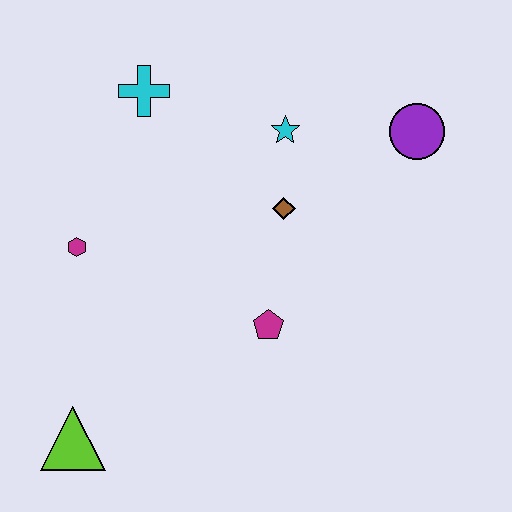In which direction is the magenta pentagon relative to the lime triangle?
The magenta pentagon is to the right of the lime triangle.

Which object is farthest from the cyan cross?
The lime triangle is farthest from the cyan cross.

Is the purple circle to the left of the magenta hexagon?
No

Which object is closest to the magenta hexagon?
The cyan cross is closest to the magenta hexagon.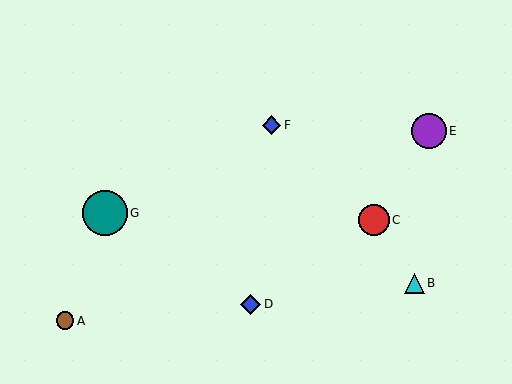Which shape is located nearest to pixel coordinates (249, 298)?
The blue diamond (labeled D) at (251, 304) is nearest to that location.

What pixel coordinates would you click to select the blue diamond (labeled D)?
Click at (251, 304) to select the blue diamond D.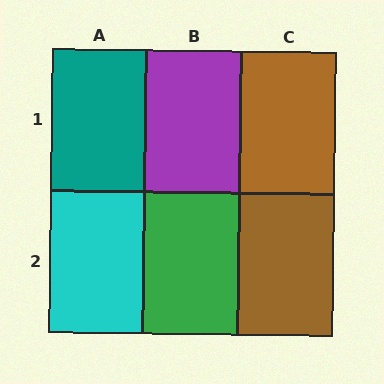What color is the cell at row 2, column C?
Brown.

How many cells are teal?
1 cell is teal.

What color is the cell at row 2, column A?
Cyan.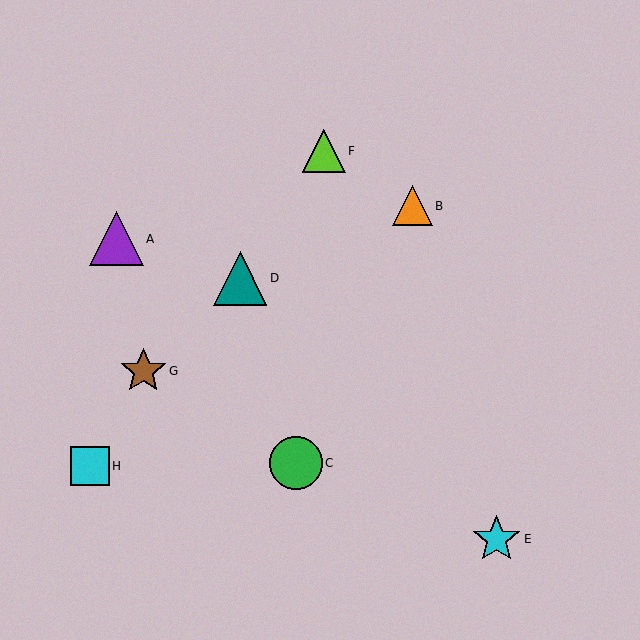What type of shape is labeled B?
Shape B is an orange triangle.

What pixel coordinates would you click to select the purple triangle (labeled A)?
Click at (116, 239) to select the purple triangle A.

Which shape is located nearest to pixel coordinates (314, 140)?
The lime triangle (labeled F) at (324, 151) is nearest to that location.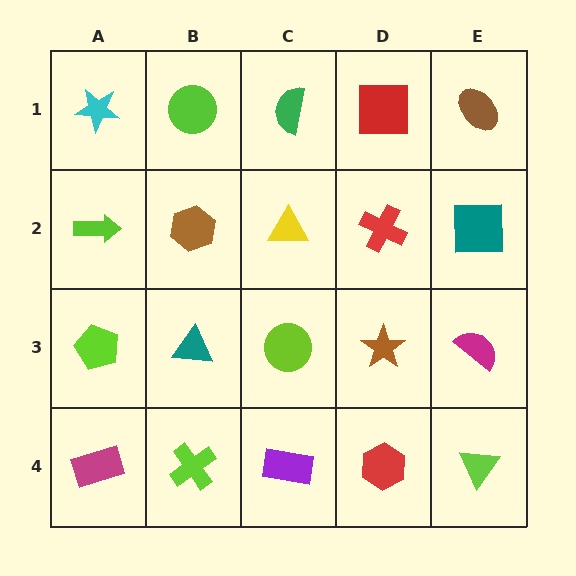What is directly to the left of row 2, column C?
A brown hexagon.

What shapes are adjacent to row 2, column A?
A cyan star (row 1, column A), a lime pentagon (row 3, column A), a brown hexagon (row 2, column B).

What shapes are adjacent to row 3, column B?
A brown hexagon (row 2, column B), a lime cross (row 4, column B), a lime pentagon (row 3, column A), a lime circle (row 3, column C).